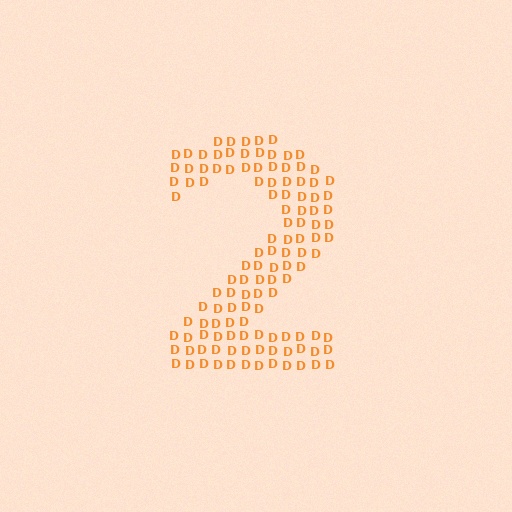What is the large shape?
The large shape is the digit 2.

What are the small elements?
The small elements are letter D's.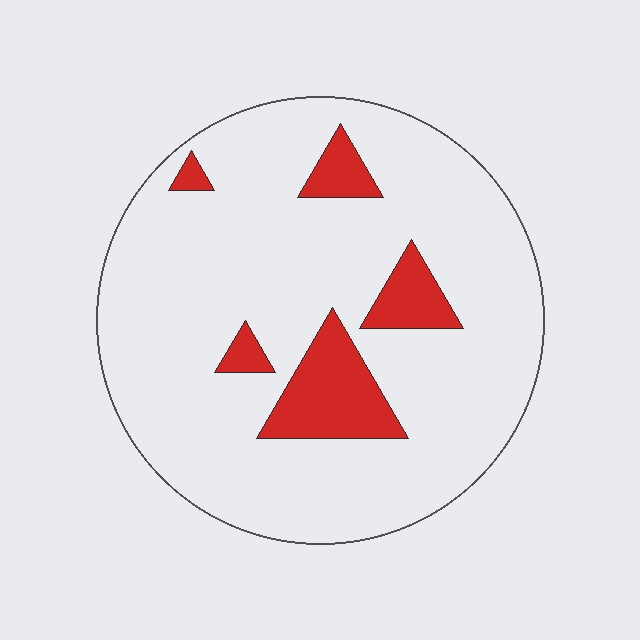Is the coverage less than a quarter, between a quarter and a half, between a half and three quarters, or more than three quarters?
Less than a quarter.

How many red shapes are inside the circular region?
5.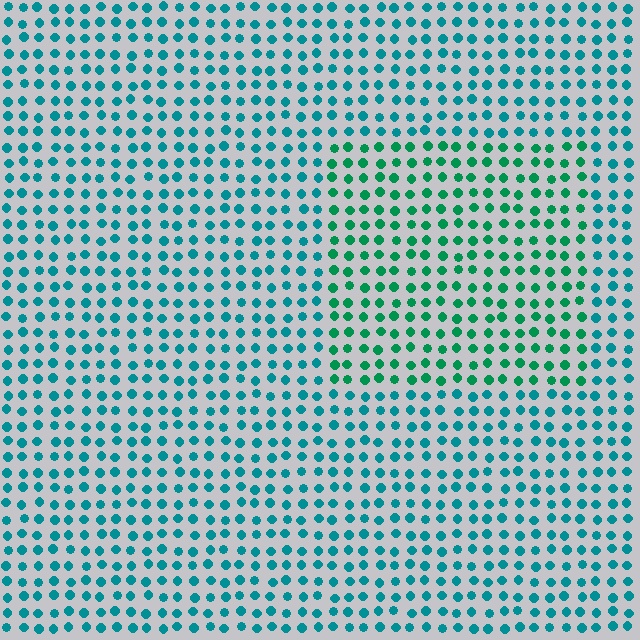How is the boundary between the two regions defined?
The boundary is defined purely by a slight shift in hue (about 31 degrees). Spacing, size, and orientation are identical on both sides.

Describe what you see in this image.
The image is filled with small teal elements in a uniform arrangement. A rectangle-shaped region is visible where the elements are tinted to a slightly different hue, forming a subtle color boundary.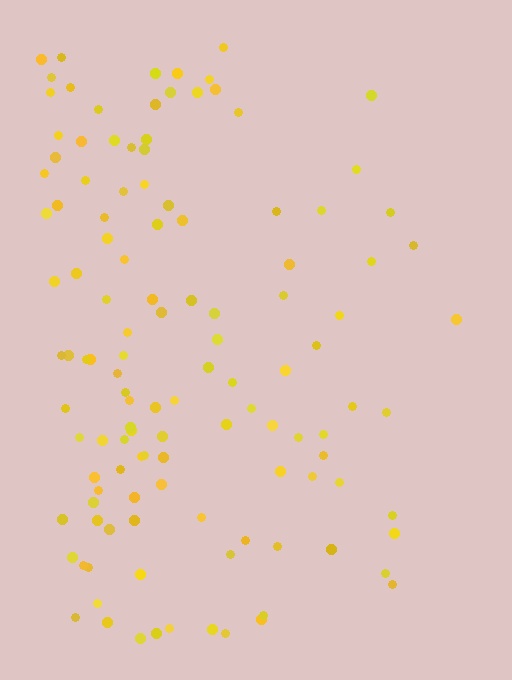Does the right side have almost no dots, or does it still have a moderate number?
Still a moderate number, just noticeably fewer than the left.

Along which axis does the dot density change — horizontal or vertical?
Horizontal.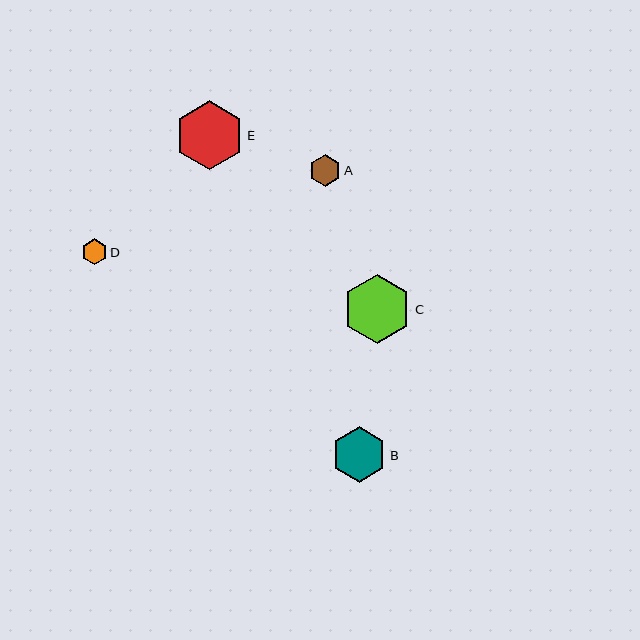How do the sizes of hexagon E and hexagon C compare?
Hexagon E and hexagon C are approximately the same size.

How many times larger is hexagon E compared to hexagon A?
Hexagon E is approximately 2.2 times the size of hexagon A.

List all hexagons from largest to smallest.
From largest to smallest: E, C, B, A, D.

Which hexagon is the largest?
Hexagon E is the largest with a size of approximately 69 pixels.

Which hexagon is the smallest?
Hexagon D is the smallest with a size of approximately 26 pixels.